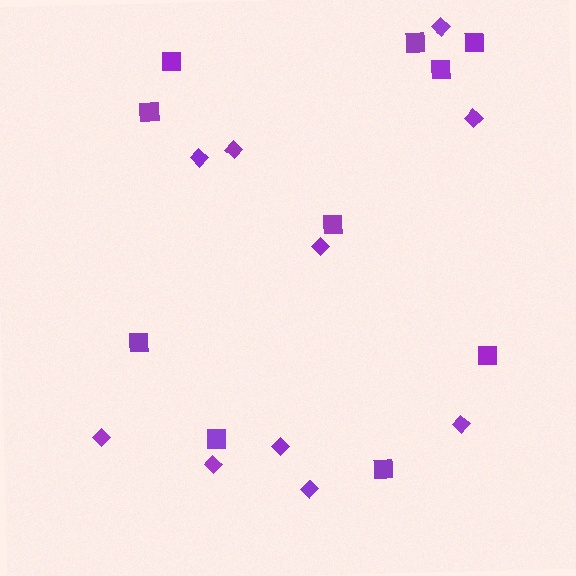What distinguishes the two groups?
There are 2 groups: one group of diamonds (10) and one group of squares (10).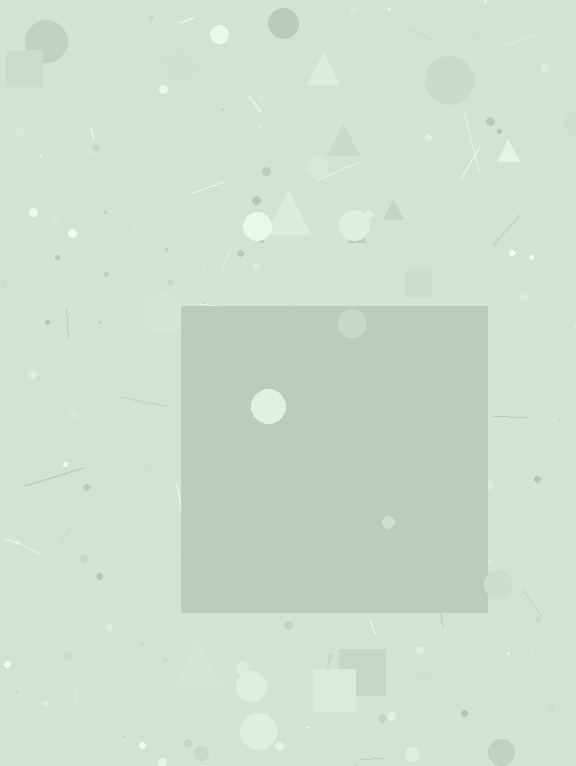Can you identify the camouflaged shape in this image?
The camouflaged shape is a square.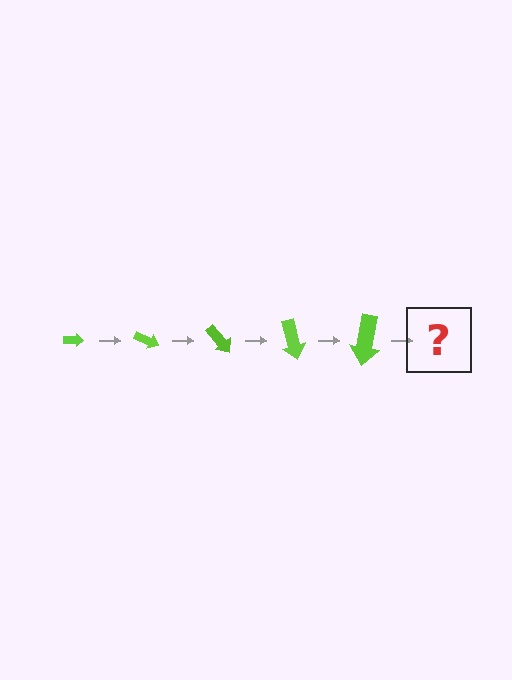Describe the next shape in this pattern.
It should be an arrow, larger than the previous one and rotated 125 degrees from the start.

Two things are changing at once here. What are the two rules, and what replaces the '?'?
The two rules are that the arrow grows larger each step and it rotates 25 degrees each step. The '?' should be an arrow, larger than the previous one and rotated 125 degrees from the start.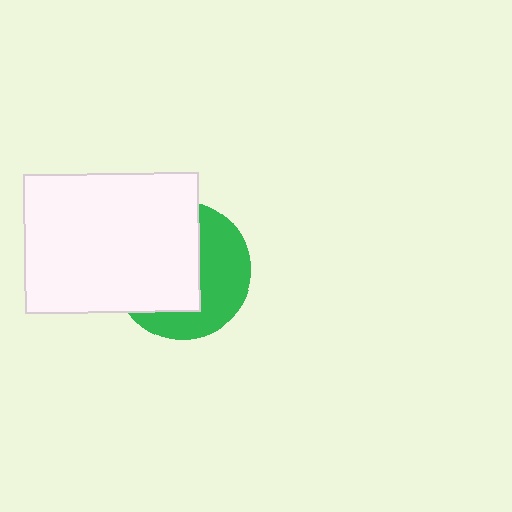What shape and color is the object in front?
The object in front is a white rectangle.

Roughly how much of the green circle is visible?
A small part of it is visible (roughly 44%).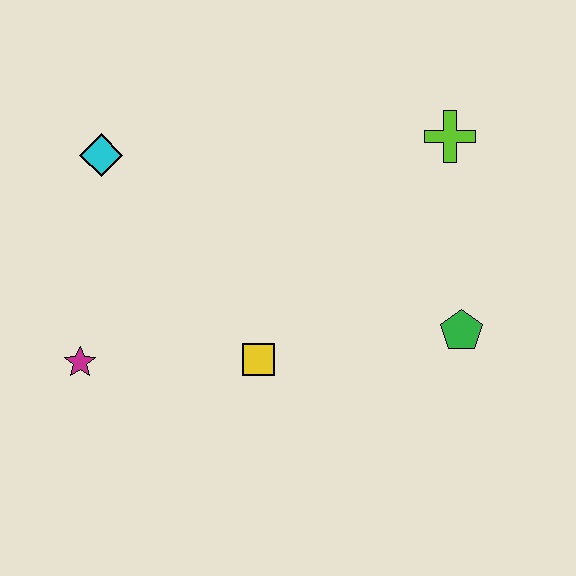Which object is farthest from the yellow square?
The lime cross is farthest from the yellow square.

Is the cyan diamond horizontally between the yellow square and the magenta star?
Yes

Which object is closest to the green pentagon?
The lime cross is closest to the green pentagon.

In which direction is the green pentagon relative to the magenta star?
The green pentagon is to the right of the magenta star.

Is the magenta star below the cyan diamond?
Yes